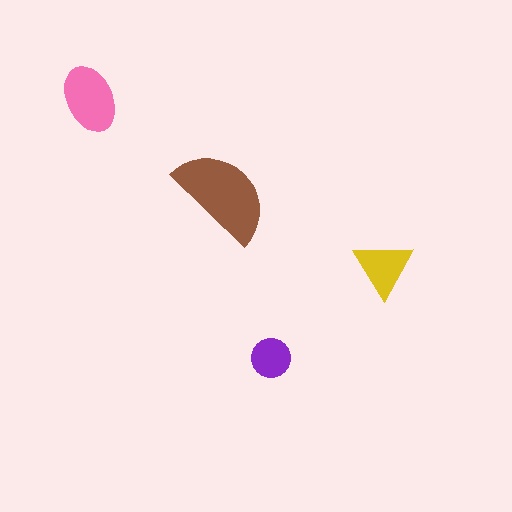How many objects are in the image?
There are 4 objects in the image.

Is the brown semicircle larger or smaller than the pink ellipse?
Larger.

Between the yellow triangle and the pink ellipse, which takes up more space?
The pink ellipse.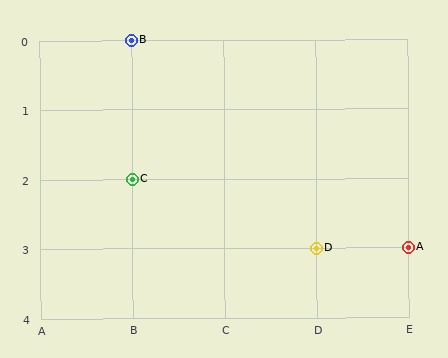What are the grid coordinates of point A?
Point A is at grid coordinates (E, 3).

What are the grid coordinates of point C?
Point C is at grid coordinates (B, 2).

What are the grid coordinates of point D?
Point D is at grid coordinates (D, 3).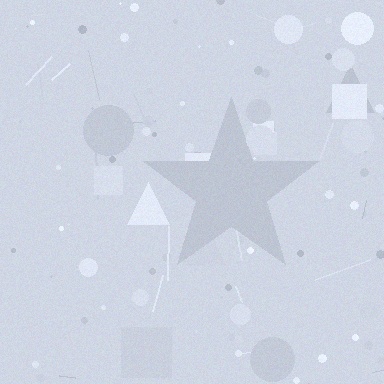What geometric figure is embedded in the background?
A star is embedded in the background.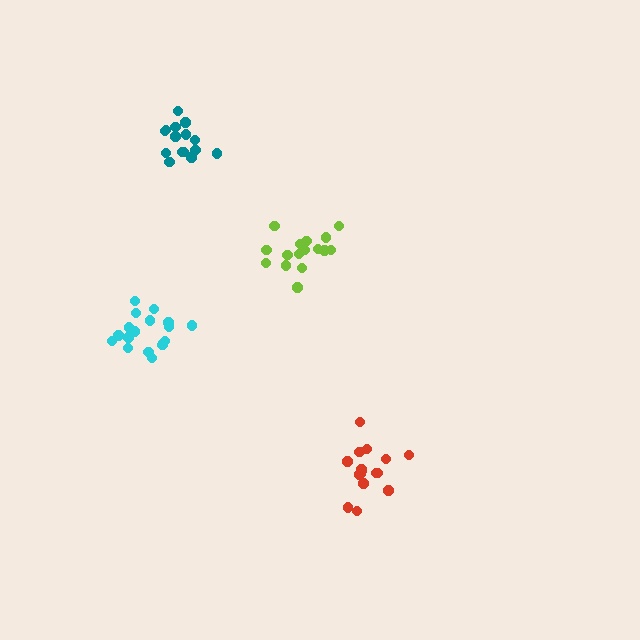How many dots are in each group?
Group 1: 16 dots, Group 2: 16 dots, Group 3: 16 dots, Group 4: 18 dots (66 total).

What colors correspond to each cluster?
The clusters are colored: lime, teal, red, cyan.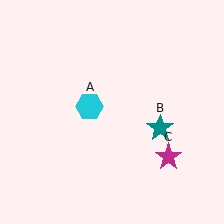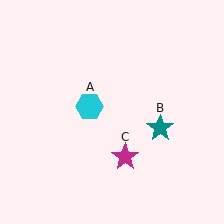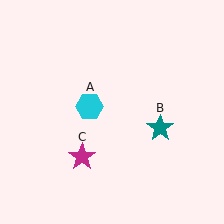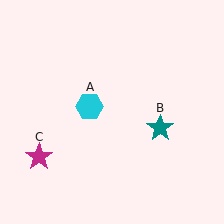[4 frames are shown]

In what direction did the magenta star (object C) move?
The magenta star (object C) moved left.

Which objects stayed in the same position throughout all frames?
Cyan hexagon (object A) and teal star (object B) remained stationary.